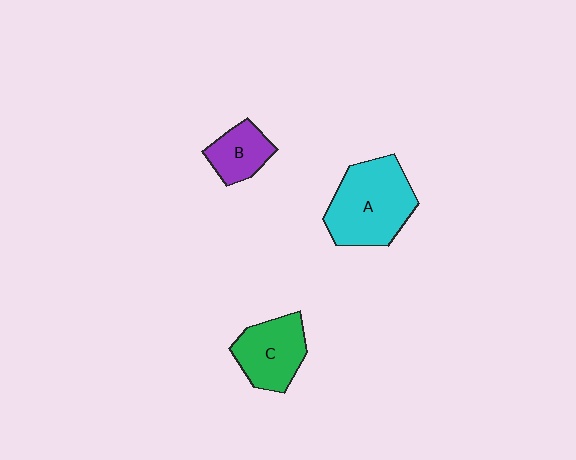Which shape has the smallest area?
Shape B (purple).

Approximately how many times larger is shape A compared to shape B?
Approximately 2.1 times.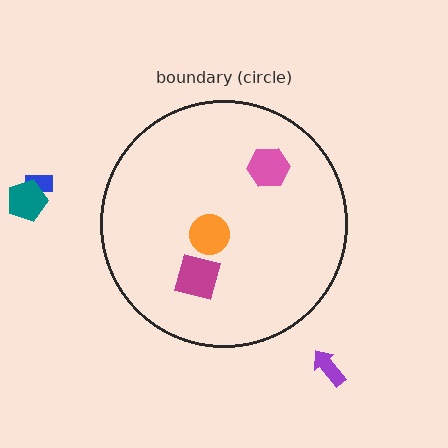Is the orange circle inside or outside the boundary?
Inside.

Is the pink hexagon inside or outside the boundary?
Inside.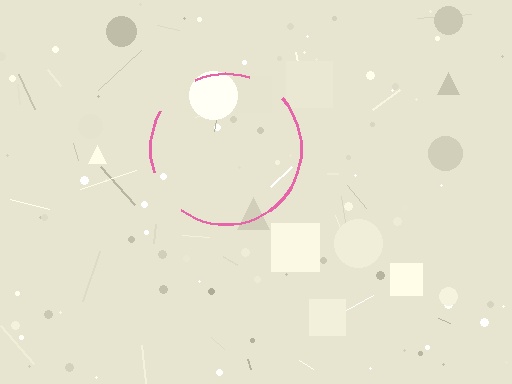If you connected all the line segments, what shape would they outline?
They would outline a circle.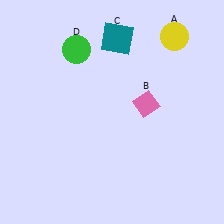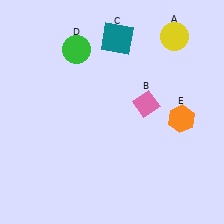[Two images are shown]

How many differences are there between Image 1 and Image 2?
There is 1 difference between the two images.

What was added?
An orange hexagon (E) was added in Image 2.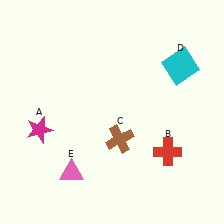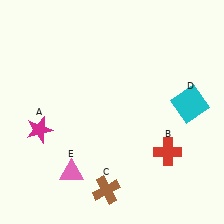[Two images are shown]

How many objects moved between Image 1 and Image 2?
2 objects moved between the two images.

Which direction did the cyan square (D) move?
The cyan square (D) moved down.